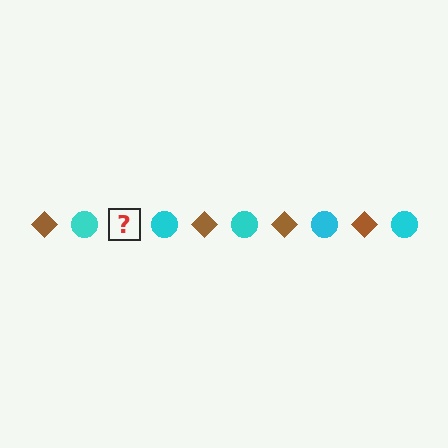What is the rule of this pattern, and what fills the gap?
The rule is that the pattern alternates between brown diamond and cyan circle. The gap should be filled with a brown diamond.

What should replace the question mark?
The question mark should be replaced with a brown diamond.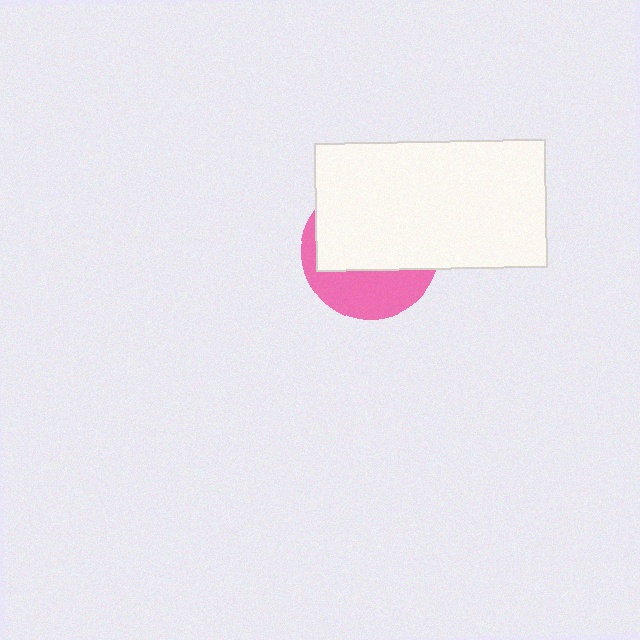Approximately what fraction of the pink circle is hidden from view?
Roughly 63% of the pink circle is hidden behind the white rectangle.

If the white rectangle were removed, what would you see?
You would see the complete pink circle.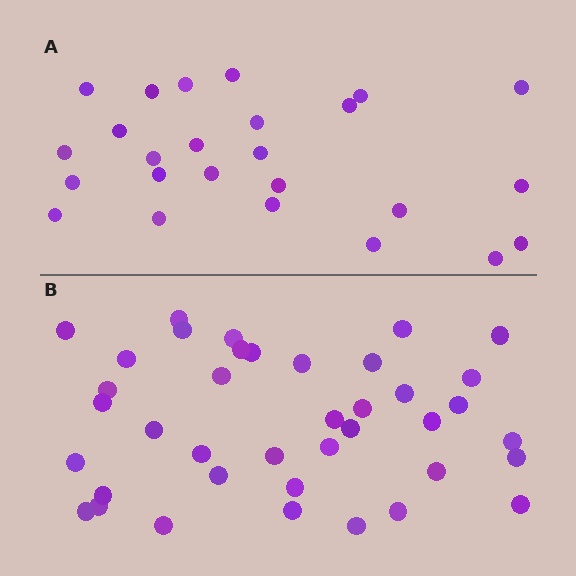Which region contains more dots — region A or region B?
Region B (the bottom region) has more dots.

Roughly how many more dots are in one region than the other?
Region B has approximately 15 more dots than region A.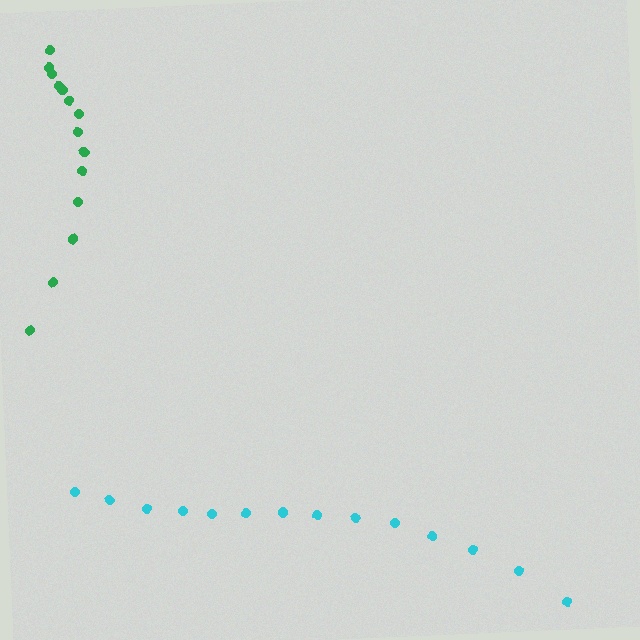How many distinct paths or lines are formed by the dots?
There are 2 distinct paths.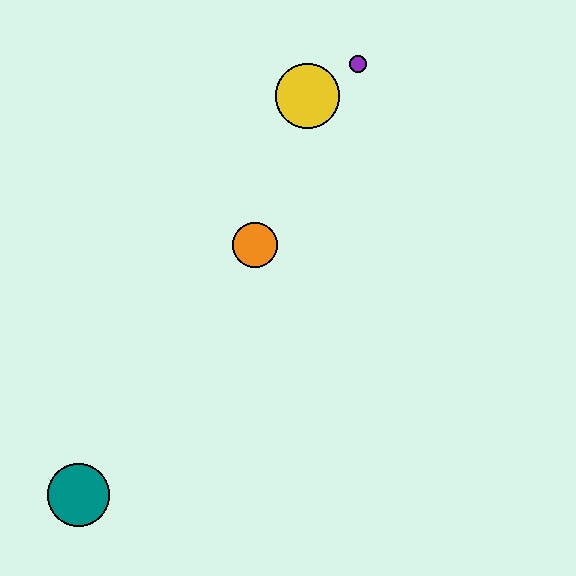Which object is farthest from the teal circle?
The purple circle is farthest from the teal circle.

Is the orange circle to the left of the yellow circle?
Yes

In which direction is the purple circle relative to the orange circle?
The purple circle is above the orange circle.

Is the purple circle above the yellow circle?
Yes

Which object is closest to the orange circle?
The yellow circle is closest to the orange circle.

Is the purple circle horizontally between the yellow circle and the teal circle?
No